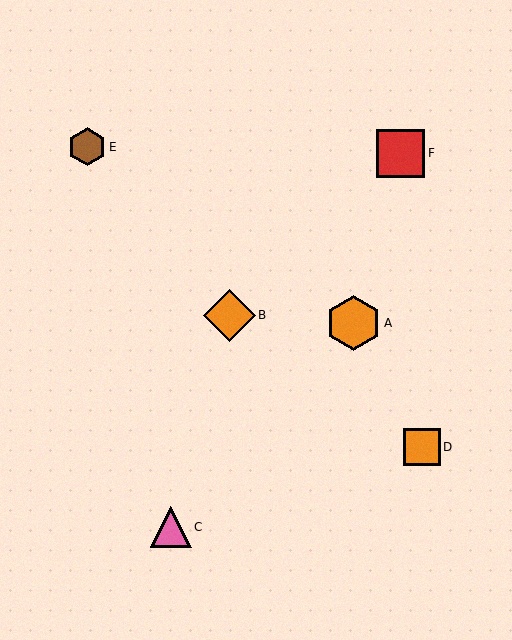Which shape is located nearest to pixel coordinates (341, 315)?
The orange hexagon (labeled A) at (354, 323) is nearest to that location.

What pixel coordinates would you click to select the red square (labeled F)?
Click at (401, 153) to select the red square F.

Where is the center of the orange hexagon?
The center of the orange hexagon is at (354, 323).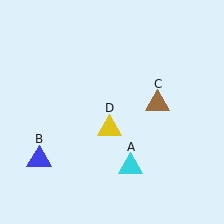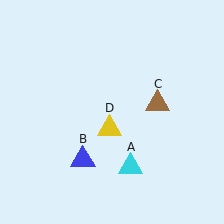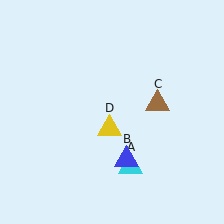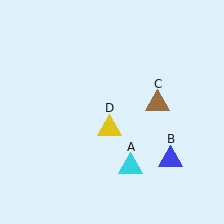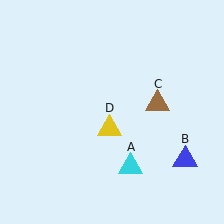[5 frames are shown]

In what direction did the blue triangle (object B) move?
The blue triangle (object B) moved right.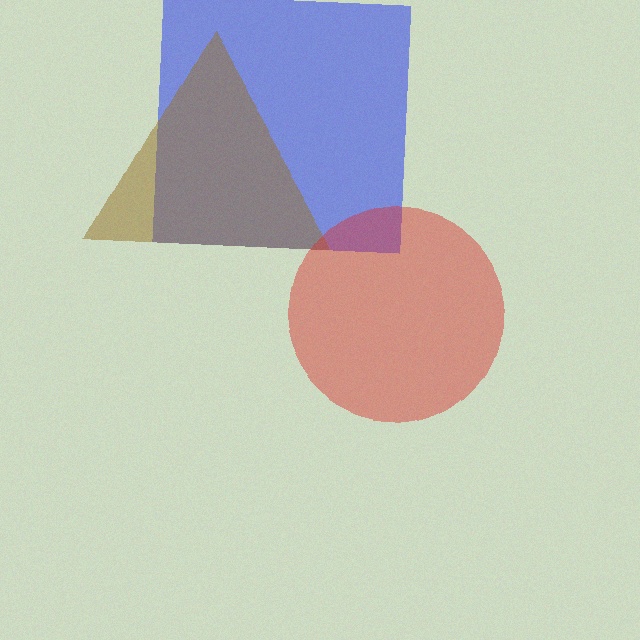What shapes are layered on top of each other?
The layered shapes are: a blue square, a brown triangle, a red circle.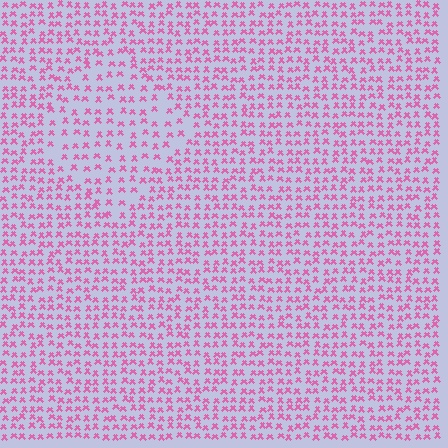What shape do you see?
I see a diamond.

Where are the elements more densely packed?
The elements are more densely packed outside the diamond boundary.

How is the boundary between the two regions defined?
The boundary is defined by a change in element density (approximately 1.6x ratio). All elements are the same color, size, and shape.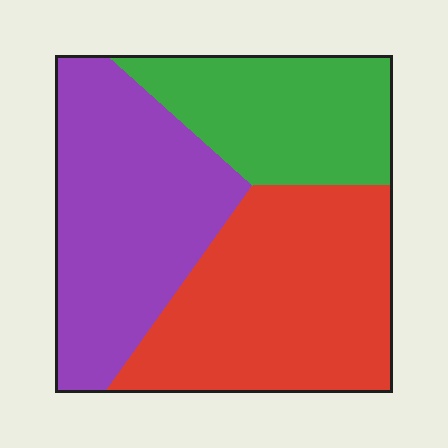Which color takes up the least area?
Green, at roughly 25%.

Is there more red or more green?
Red.